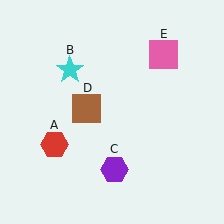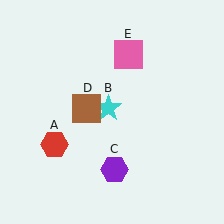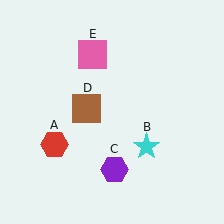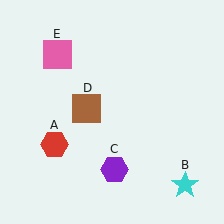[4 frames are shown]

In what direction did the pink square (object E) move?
The pink square (object E) moved left.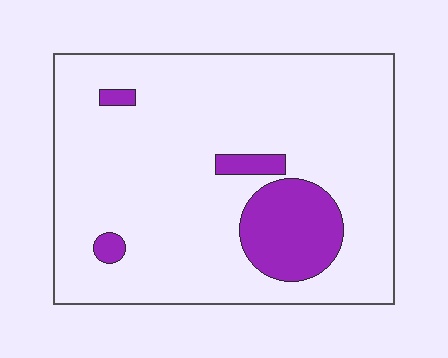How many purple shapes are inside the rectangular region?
4.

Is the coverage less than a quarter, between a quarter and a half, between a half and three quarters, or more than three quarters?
Less than a quarter.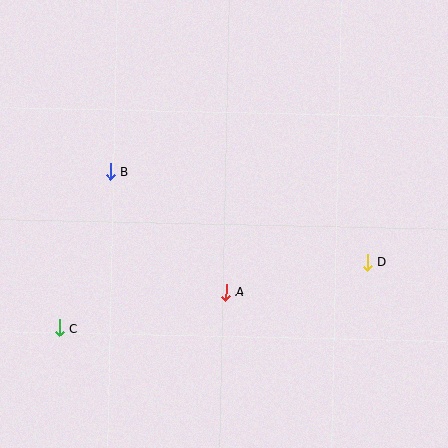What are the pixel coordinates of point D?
Point D is at (367, 262).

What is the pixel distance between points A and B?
The distance between A and B is 167 pixels.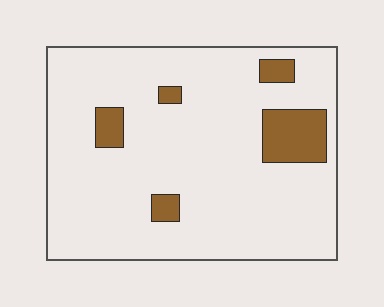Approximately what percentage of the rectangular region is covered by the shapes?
Approximately 10%.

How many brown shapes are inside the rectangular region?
5.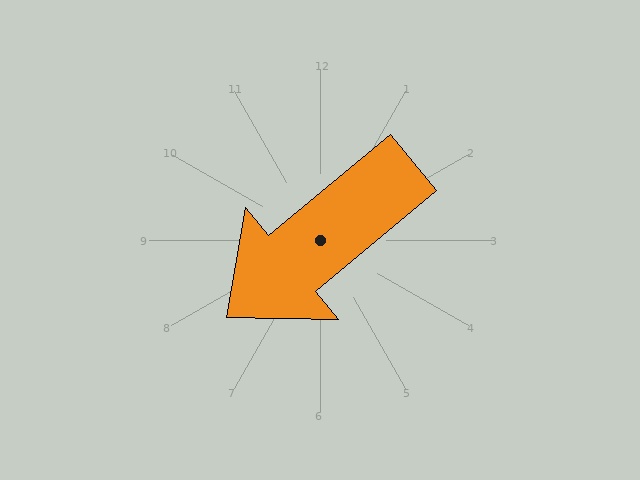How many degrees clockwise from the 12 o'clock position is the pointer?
Approximately 230 degrees.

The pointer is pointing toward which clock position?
Roughly 8 o'clock.